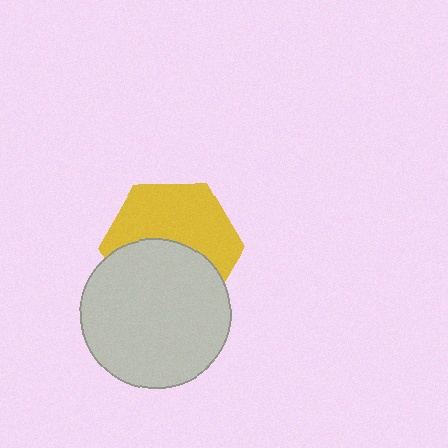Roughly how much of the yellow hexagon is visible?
About half of it is visible (roughly 53%).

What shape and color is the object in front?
The object in front is a light gray circle.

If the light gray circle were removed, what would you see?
You would see the complete yellow hexagon.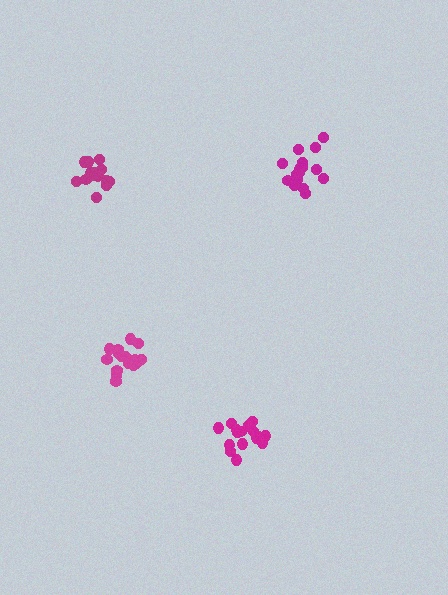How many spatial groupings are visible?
There are 4 spatial groupings.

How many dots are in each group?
Group 1: 15 dots, Group 2: 20 dots, Group 3: 19 dots, Group 4: 17 dots (71 total).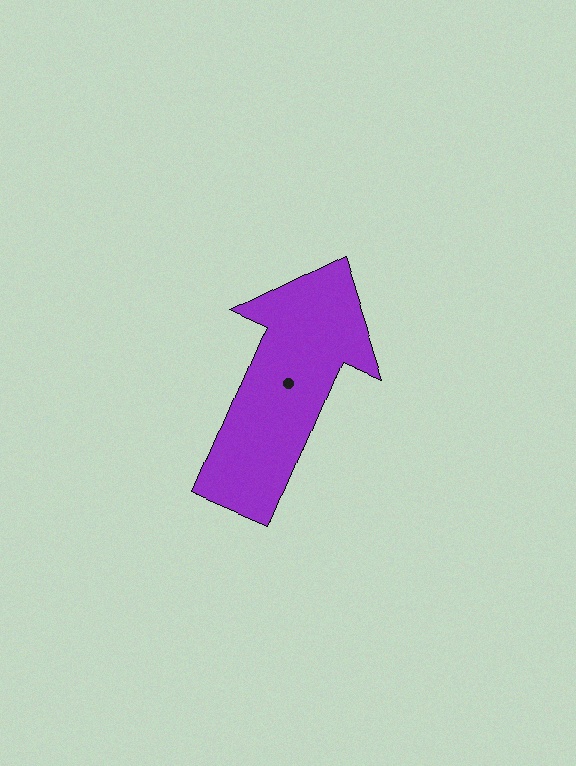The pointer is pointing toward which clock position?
Roughly 1 o'clock.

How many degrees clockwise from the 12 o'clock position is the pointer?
Approximately 23 degrees.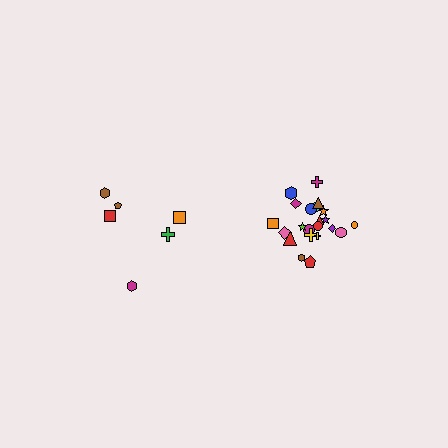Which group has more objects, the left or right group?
The right group.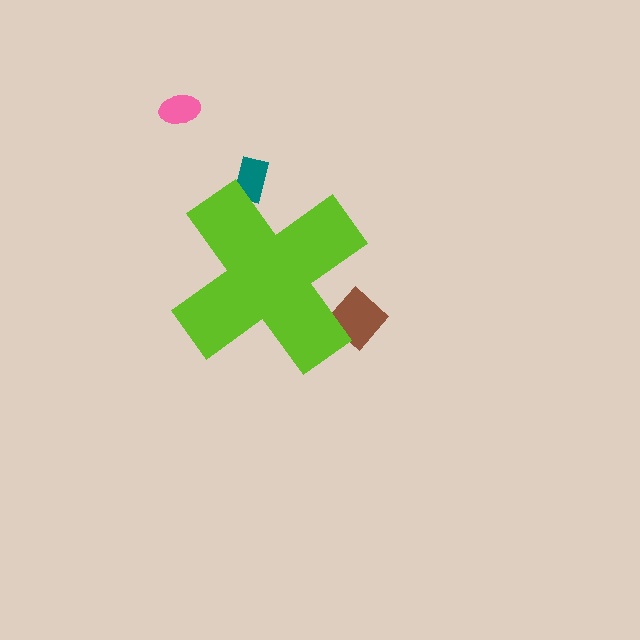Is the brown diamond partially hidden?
Yes, the brown diamond is partially hidden behind the lime cross.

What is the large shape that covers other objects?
A lime cross.